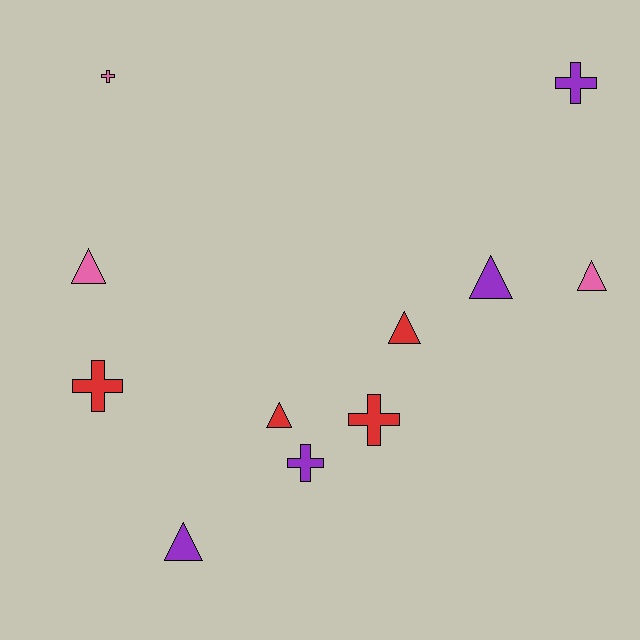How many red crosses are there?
There are 2 red crosses.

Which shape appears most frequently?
Triangle, with 6 objects.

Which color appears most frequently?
Red, with 4 objects.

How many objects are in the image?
There are 11 objects.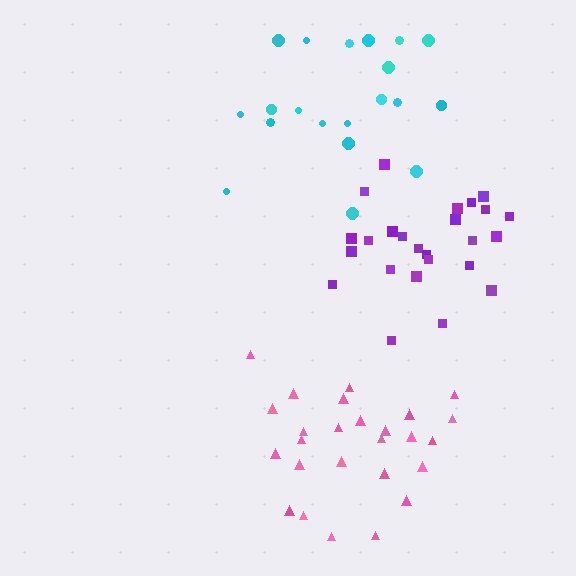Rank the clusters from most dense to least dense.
purple, pink, cyan.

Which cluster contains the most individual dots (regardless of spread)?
Pink (26).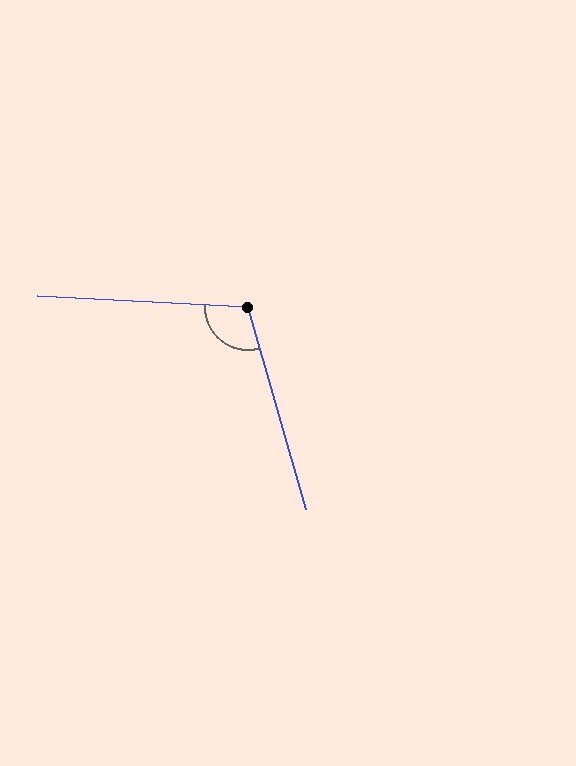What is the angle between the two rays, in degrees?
Approximately 109 degrees.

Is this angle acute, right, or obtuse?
It is obtuse.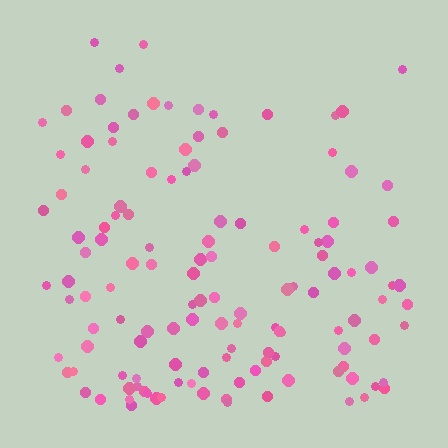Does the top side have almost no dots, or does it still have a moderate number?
Still a moderate number, just noticeably fewer than the bottom.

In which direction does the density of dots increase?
From top to bottom, with the bottom side densest.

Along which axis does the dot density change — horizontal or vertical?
Vertical.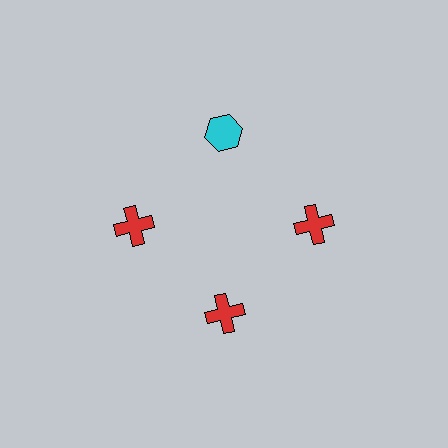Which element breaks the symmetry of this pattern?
The cyan hexagon at roughly the 12 o'clock position breaks the symmetry. All other shapes are red crosses.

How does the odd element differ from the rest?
It differs in both color (cyan instead of red) and shape (hexagon instead of cross).